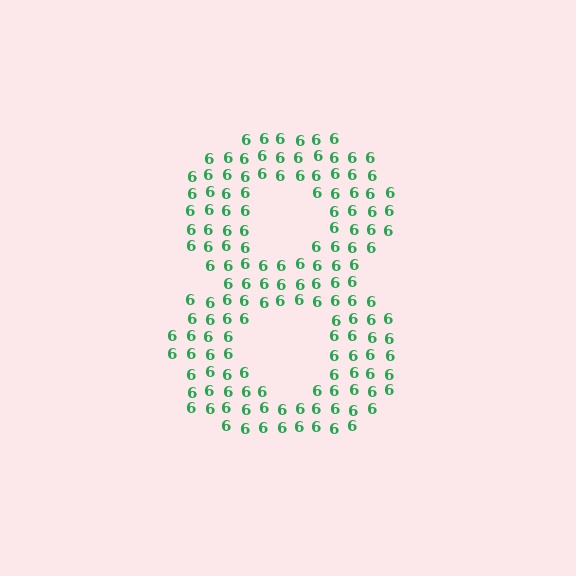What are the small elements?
The small elements are digit 6's.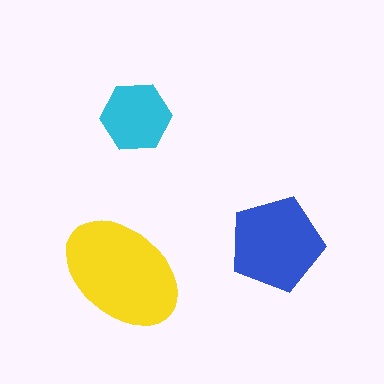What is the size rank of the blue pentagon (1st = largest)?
2nd.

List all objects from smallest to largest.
The cyan hexagon, the blue pentagon, the yellow ellipse.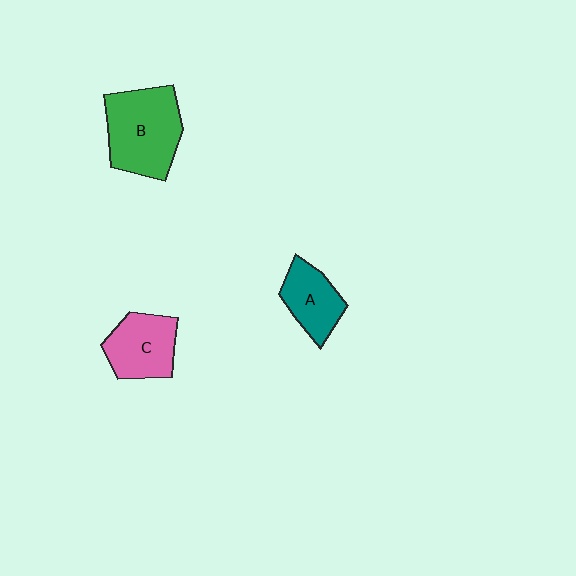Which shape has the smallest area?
Shape A (teal).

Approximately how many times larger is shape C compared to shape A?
Approximately 1.2 times.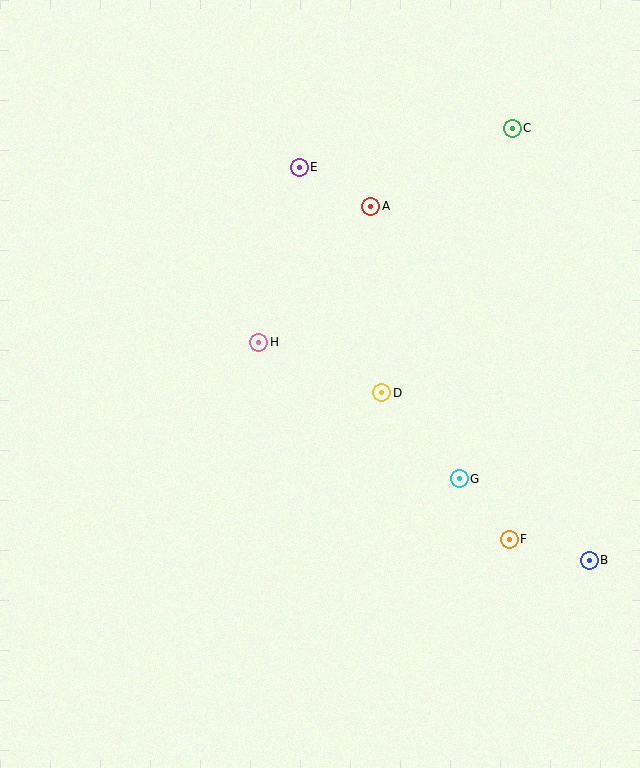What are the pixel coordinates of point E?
Point E is at (299, 167).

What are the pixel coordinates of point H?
Point H is at (259, 342).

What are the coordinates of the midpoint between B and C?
The midpoint between B and C is at (551, 344).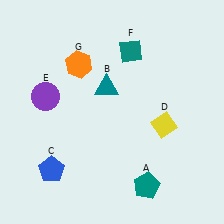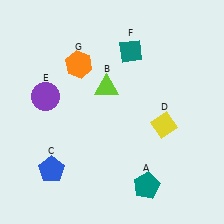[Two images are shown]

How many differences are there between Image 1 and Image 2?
There is 1 difference between the two images.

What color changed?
The triangle (B) changed from teal in Image 1 to lime in Image 2.